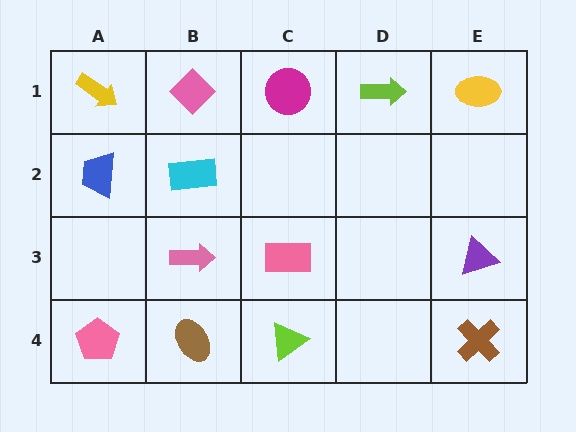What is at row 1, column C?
A magenta circle.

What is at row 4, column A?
A pink pentagon.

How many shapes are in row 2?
2 shapes.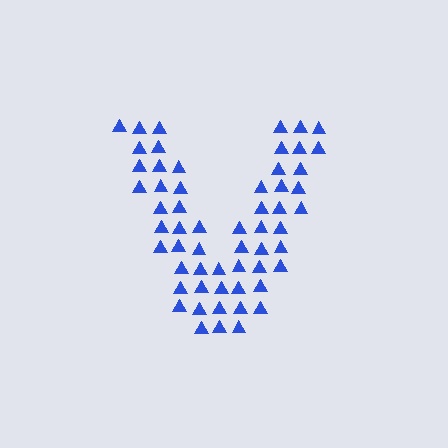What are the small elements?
The small elements are triangles.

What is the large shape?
The large shape is the letter V.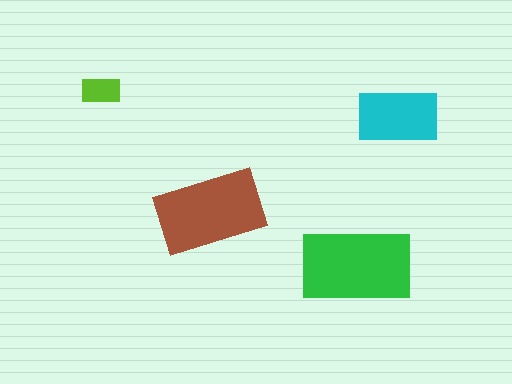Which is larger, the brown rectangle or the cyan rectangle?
The brown one.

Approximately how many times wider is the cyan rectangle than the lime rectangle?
About 2 times wider.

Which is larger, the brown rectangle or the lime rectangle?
The brown one.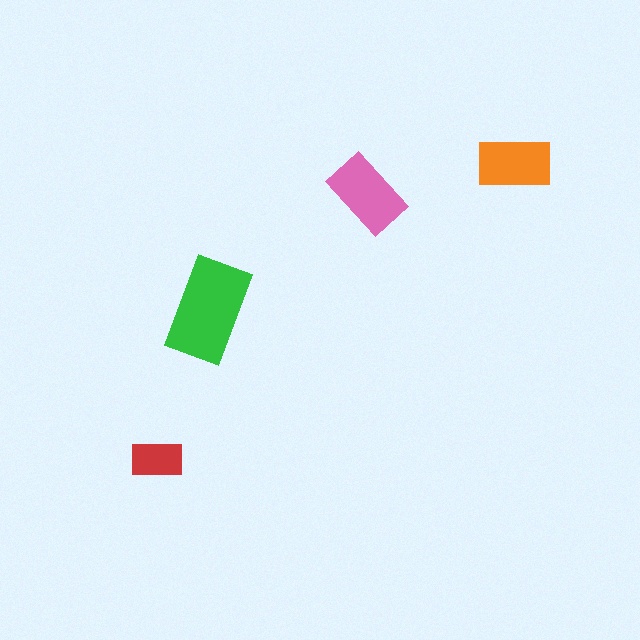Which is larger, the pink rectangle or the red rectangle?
The pink one.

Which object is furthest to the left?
The red rectangle is leftmost.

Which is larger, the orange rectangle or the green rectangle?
The green one.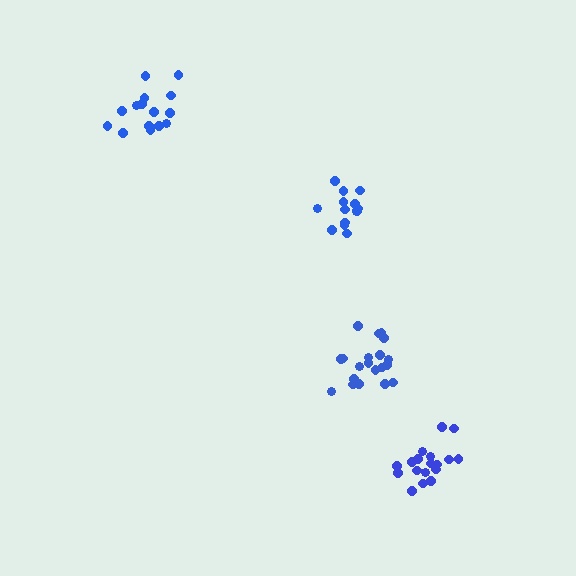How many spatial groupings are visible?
There are 4 spatial groupings.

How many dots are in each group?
Group 1: 18 dots, Group 2: 14 dots, Group 3: 20 dots, Group 4: 16 dots (68 total).